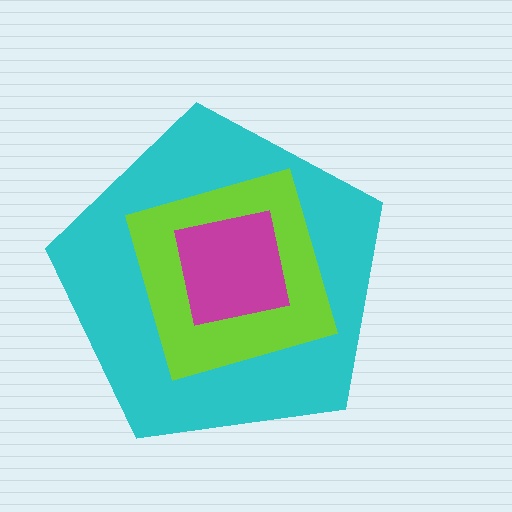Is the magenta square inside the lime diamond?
Yes.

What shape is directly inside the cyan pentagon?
The lime diamond.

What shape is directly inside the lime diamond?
The magenta square.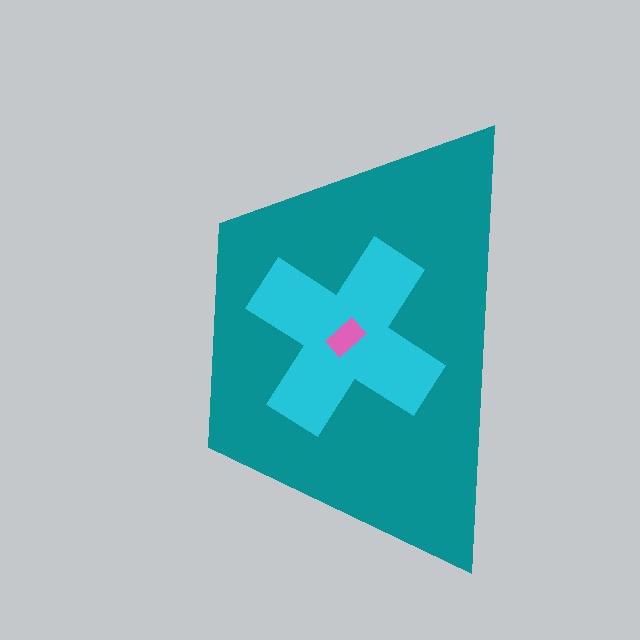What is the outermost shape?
The teal trapezoid.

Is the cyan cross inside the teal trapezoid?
Yes.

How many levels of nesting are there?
3.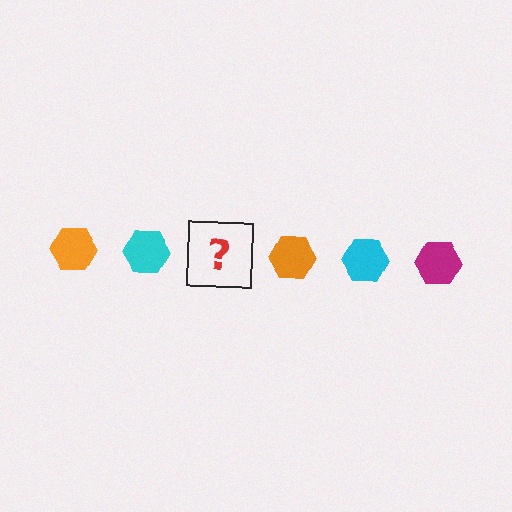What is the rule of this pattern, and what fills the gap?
The rule is that the pattern cycles through orange, cyan, magenta hexagons. The gap should be filled with a magenta hexagon.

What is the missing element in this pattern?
The missing element is a magenta hexagon.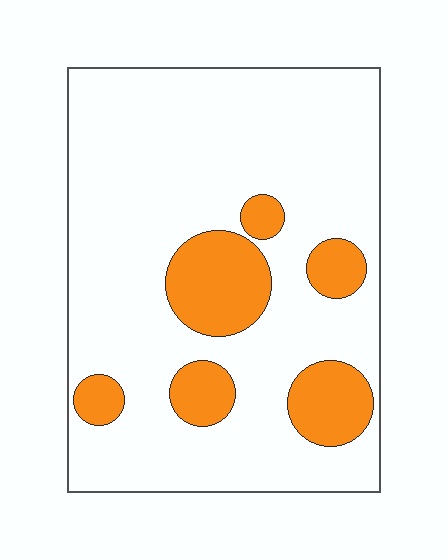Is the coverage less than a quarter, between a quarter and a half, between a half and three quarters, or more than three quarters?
Less than a quarter.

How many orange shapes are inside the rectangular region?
6.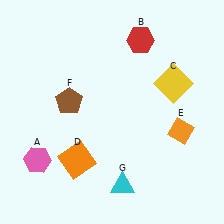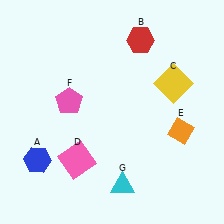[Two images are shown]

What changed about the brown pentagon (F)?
In Image 1, F is brown. In Image 2, it changed to pink.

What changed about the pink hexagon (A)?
In Image 1, A is pink. In Image 2, it changed to blue.